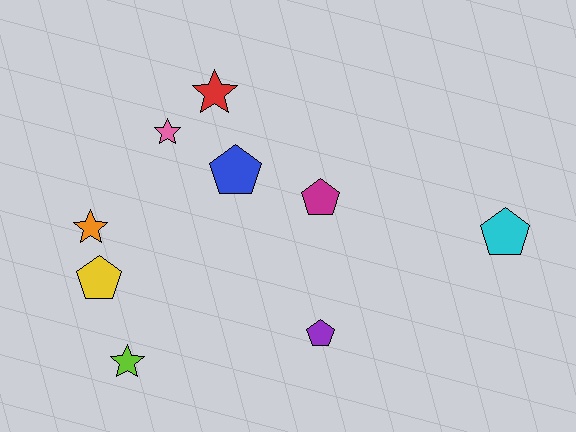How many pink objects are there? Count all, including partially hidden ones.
There is 1 pink object.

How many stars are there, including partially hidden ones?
There are 4 stars.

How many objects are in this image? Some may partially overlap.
There are 9 objects.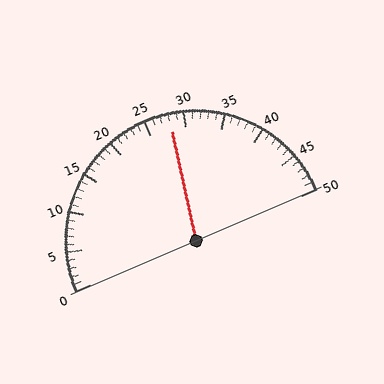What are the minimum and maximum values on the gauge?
The gauge ranges from 0 to 50.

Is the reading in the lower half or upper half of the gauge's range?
The reading is in the upper half of the range (0 to 50).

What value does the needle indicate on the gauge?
The needle indicates approximately 28.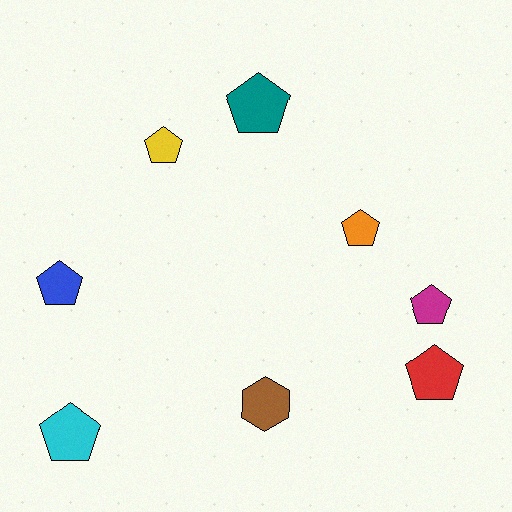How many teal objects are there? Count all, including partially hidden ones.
There is 1 teal object.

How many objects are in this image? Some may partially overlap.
There are 8 objects.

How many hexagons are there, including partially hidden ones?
There is 1 hexagon.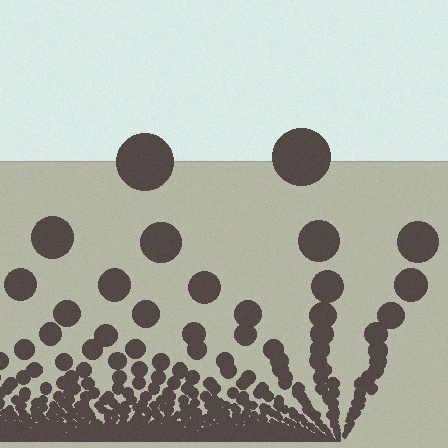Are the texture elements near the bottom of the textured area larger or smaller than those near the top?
Smaller. The gradient is inverted — elements near the bottom are smaller and denser.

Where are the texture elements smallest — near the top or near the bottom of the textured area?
Near the bottom.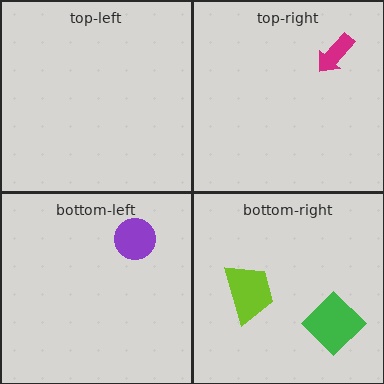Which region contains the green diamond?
The bottom-right region.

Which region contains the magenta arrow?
The top-right region.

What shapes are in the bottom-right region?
The lime trapezoid, the green diamond.